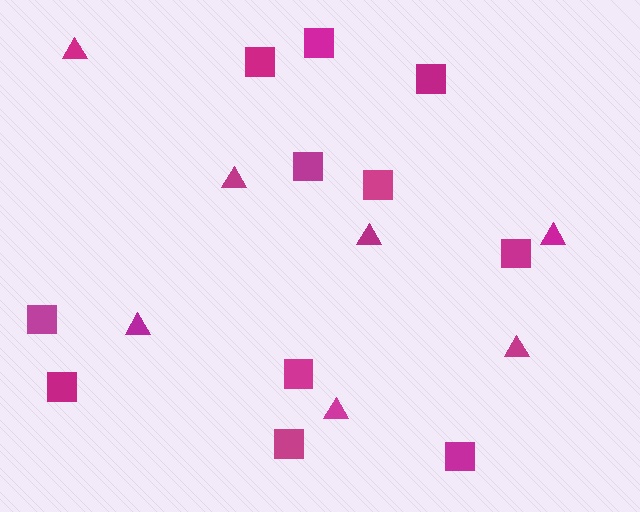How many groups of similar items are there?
There are 2 groups: one group of triangles (7) and one group of squares (11).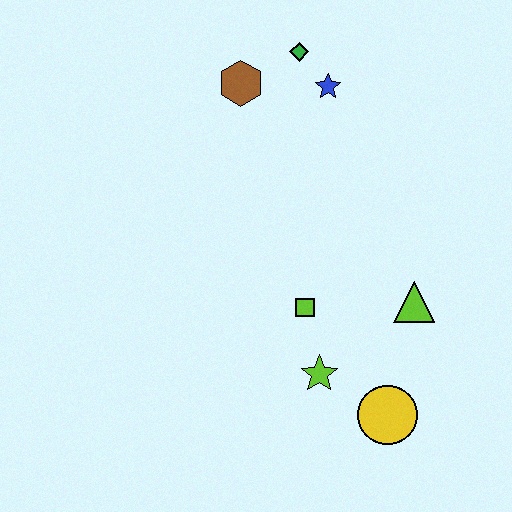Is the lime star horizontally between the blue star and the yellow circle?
No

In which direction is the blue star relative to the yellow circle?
The blue star is above the yellow circle.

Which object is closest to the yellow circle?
The lime star is closest to the yellow circle.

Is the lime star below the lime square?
Yes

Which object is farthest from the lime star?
The green diamond is farthest from the lime star.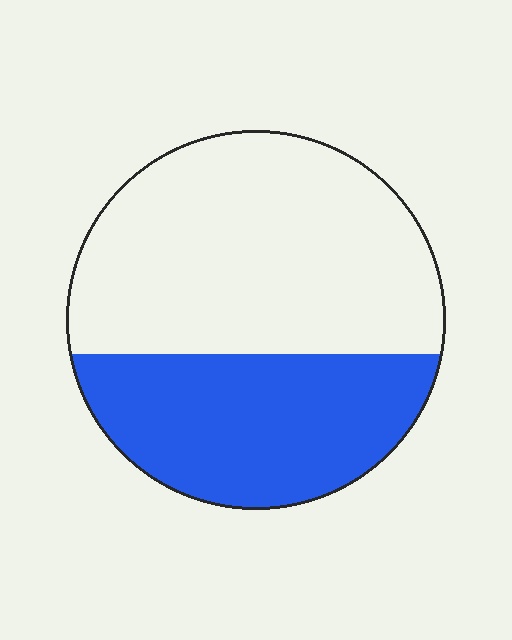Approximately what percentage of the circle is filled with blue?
Approximately 40%.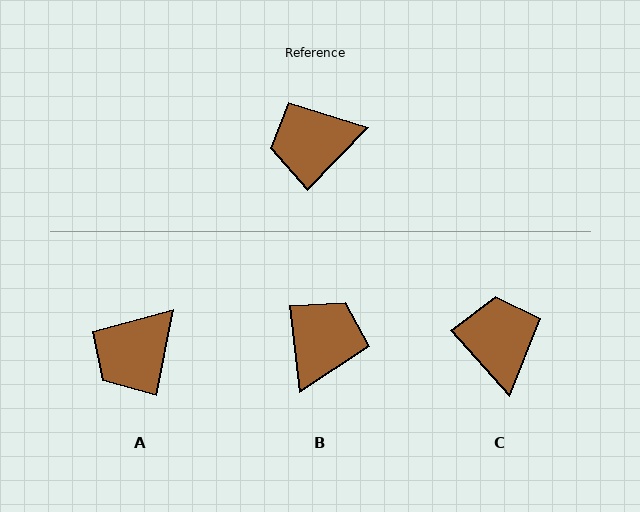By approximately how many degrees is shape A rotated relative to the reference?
Approximately 33 degrees counter-clockwise.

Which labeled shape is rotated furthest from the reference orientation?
B, about 130 degrees away.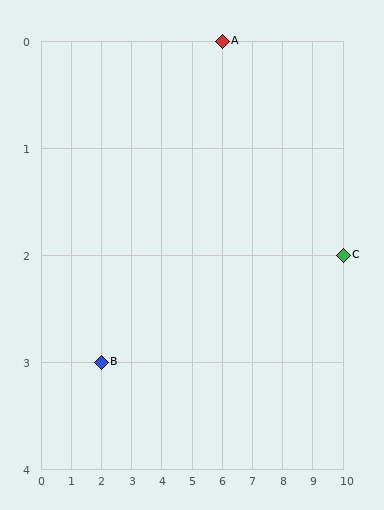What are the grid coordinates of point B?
Point B is at grid coordinates (2, 3).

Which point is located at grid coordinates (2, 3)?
Point B is at (2, 3).